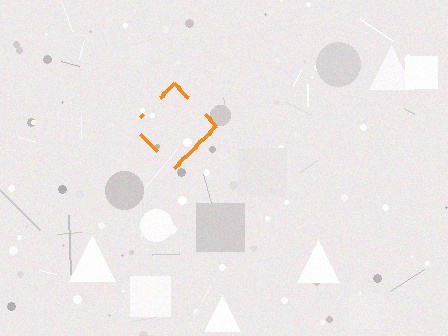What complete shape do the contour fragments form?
The contour fragments form a diamond.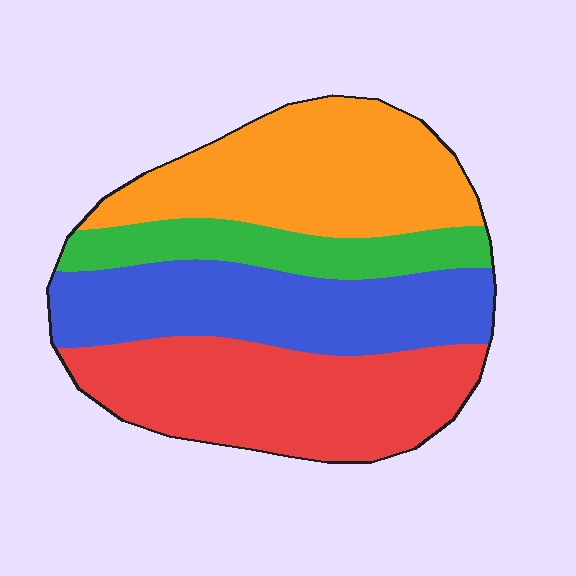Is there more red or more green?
Red.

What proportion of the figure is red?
Red takes up about one third (1/3) of the figure.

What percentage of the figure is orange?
Orange covers roughly 30% of the figure.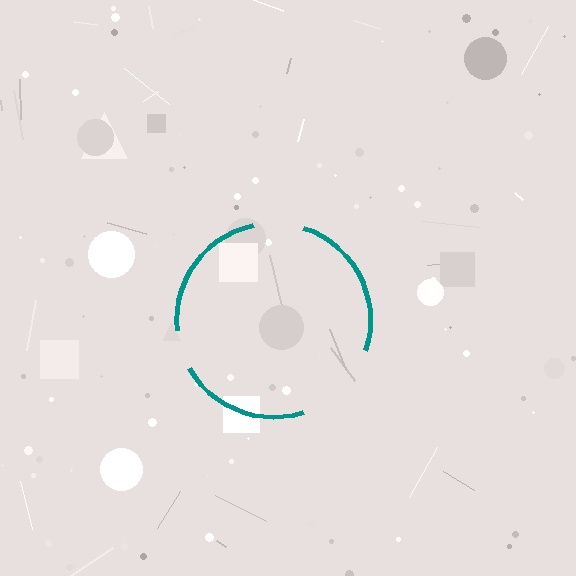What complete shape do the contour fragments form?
The contour fragments form a circle.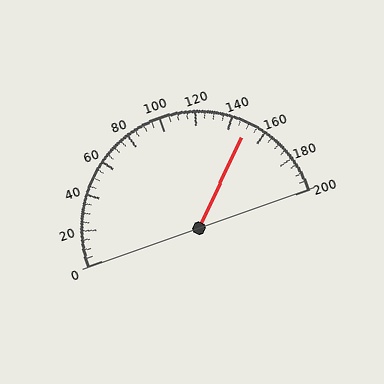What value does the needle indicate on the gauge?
The needle indicates approximately 150.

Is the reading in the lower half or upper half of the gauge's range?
The reading is in the upper half of the range (0 to 200).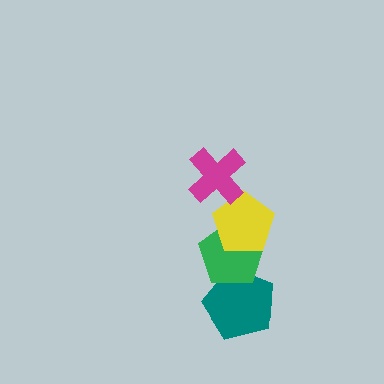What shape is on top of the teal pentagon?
The green pentagon is on top of the teal pentagon.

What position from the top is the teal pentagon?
The teal pentagon is 4th from the top.